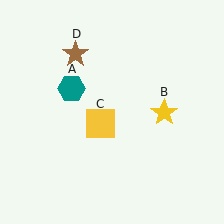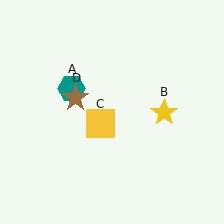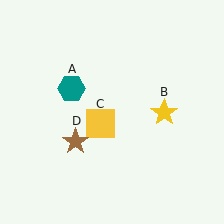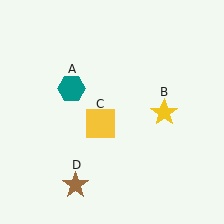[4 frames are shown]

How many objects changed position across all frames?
1 object changed position: brown star (object D).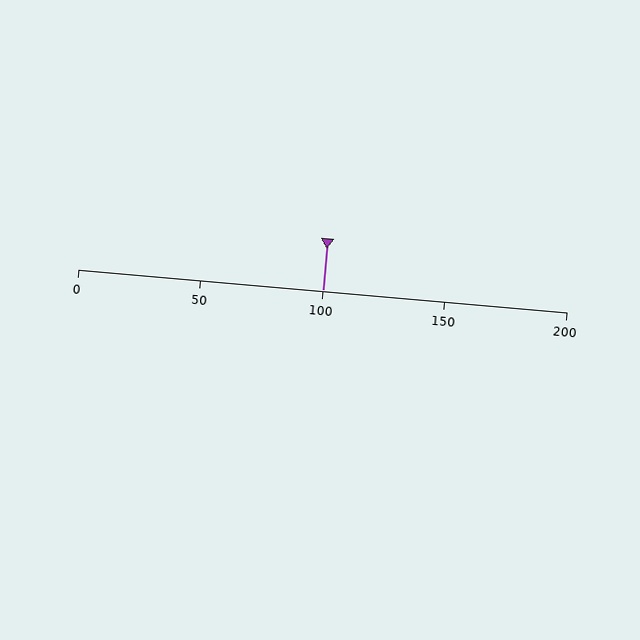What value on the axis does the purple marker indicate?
The marker indicates approximately 100.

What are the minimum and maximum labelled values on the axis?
The axis runs from 0 to 200.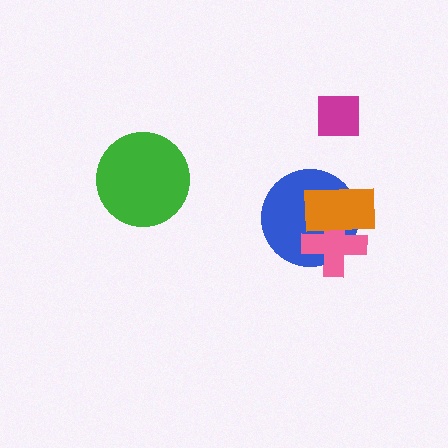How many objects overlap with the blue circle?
2 objects overlap with the blue circle.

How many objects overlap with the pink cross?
2 objects overlap with the pink cross.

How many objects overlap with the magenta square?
0 objects overlap with the magenta square.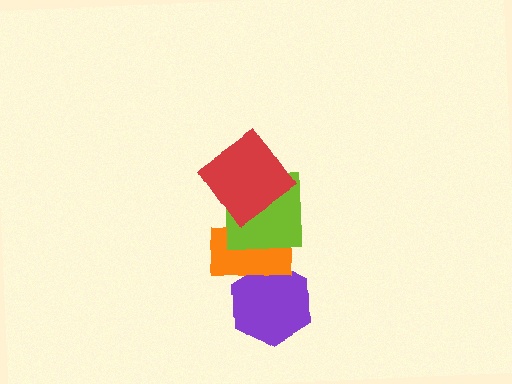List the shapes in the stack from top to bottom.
From top to bottom: the red diamond, the lime square, the orange rectangle, the purple hexagon.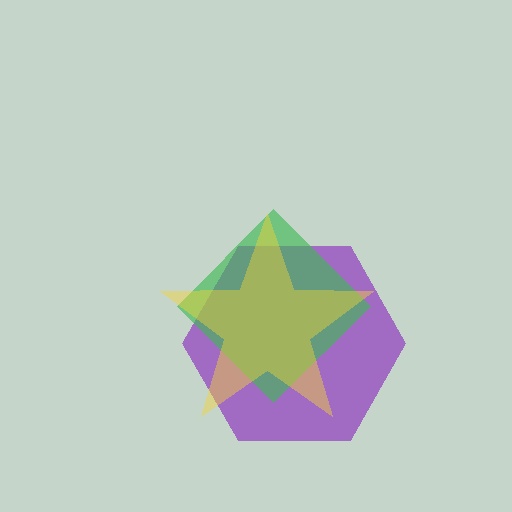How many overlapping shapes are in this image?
There are 3 overlapping shapes in the image.